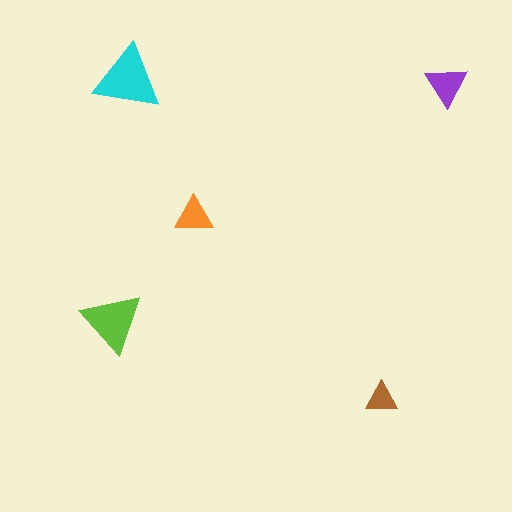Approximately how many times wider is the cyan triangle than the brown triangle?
About 2 times wider.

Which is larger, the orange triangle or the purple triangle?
The purple one.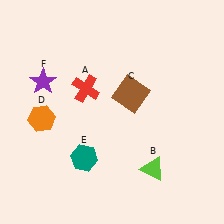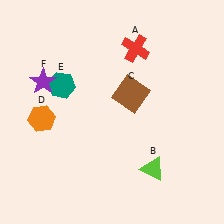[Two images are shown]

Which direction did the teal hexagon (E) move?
The teal hexagon (E) moved up.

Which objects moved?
The objects that moved are: the red cross (A), the teal hexagon (E).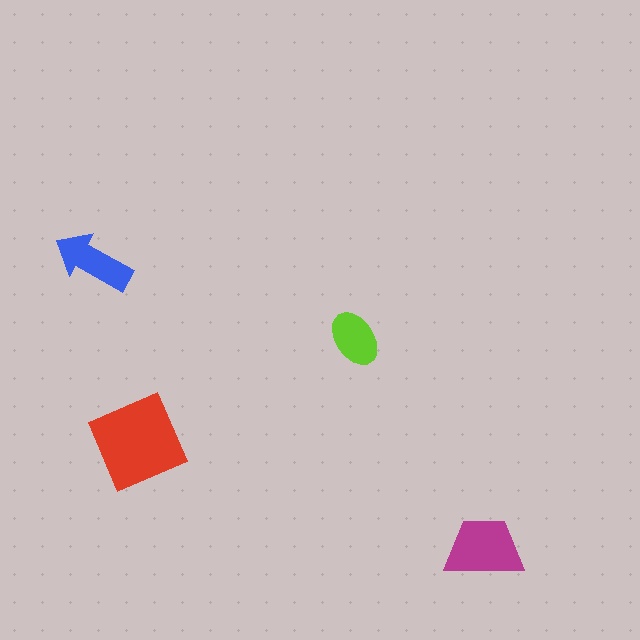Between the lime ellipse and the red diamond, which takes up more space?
The red diamond.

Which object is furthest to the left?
The blue arrow is leftmost.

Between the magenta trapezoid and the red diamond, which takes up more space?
The red diamond.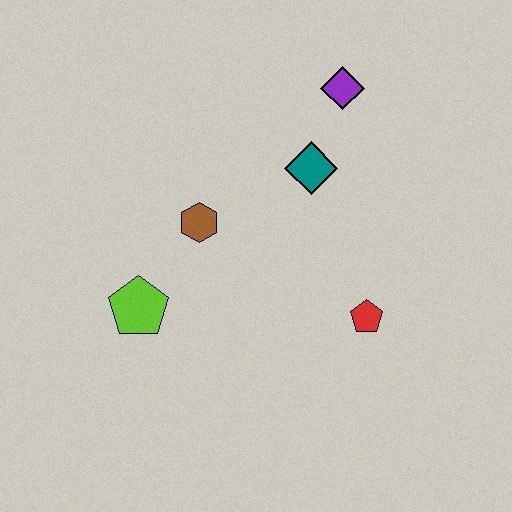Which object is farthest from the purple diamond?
The lime pentagon is farthest from the purple diamond.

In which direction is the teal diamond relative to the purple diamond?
The teal diamond is below the purple diamond.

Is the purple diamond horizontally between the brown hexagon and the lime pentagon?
No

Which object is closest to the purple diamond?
The teal diamond is closest to the purple diamond.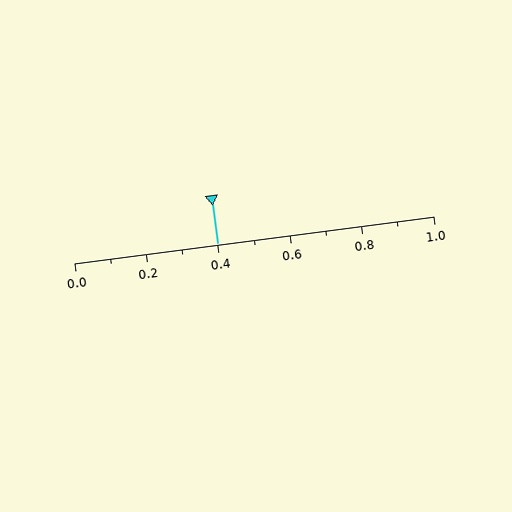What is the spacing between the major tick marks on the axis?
The major ticks are spaced 0.2 apart.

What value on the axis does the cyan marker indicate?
The marker indicates approximately 0.4.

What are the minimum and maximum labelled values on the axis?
The axis runs from 0.0 to 1.0.